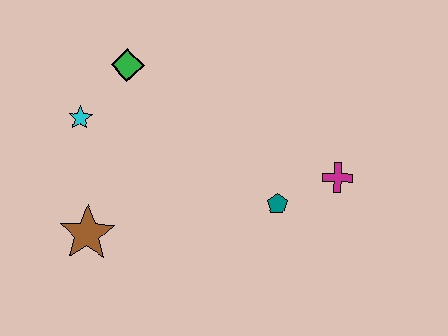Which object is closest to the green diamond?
The cyan star is closest to the green diamond.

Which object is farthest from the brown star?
The magenta cross is farthest from the brown star.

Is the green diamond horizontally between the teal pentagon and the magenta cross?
No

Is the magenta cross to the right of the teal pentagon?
Yes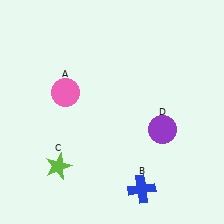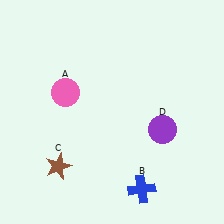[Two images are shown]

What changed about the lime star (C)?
In Image 1, C is lime. In Image 2, it changed to brown.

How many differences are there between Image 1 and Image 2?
There is 1 difference between the two images.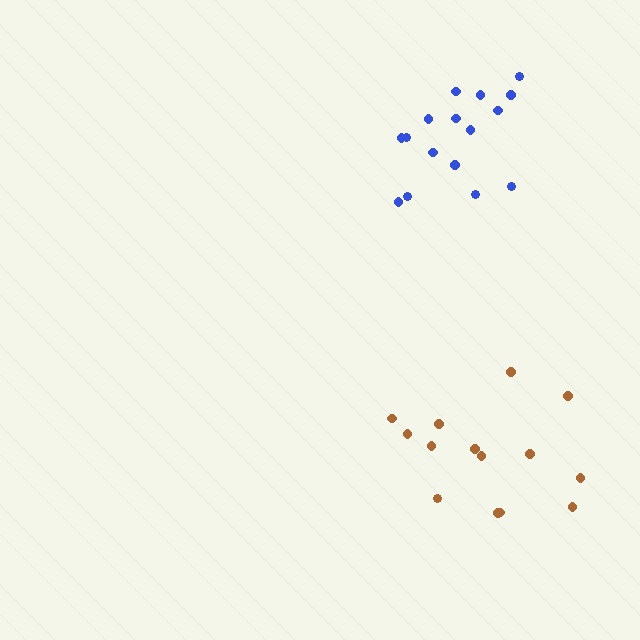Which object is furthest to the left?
The brown cluster is leftmost.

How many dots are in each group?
Group 1: 14 dots, Group 2: 16 dots (30 total).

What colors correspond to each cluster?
The clusters are colored: brown, blue.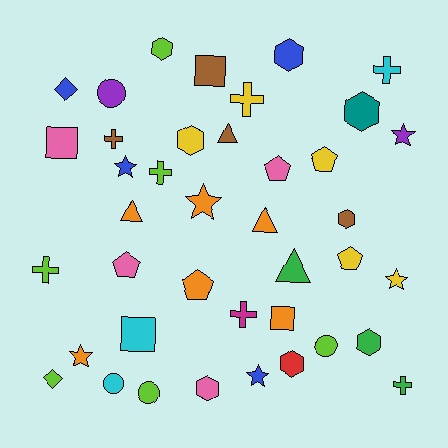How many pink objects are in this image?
There are 4 pink objects.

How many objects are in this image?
There are 40 objects.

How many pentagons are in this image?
There are 5 pentagons.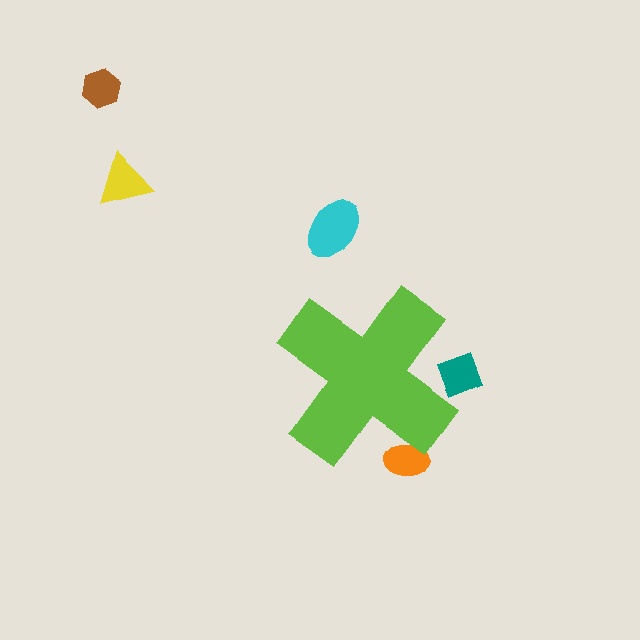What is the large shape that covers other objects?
A lime cross.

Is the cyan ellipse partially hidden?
No, the cyan ellipse is fully visible.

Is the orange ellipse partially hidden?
Yes, the orange ellipse is partially hidden behind the lime cross.